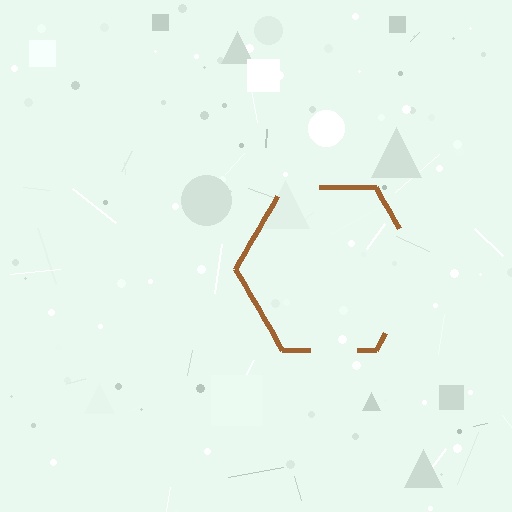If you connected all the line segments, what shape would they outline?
They would outline a hexagon.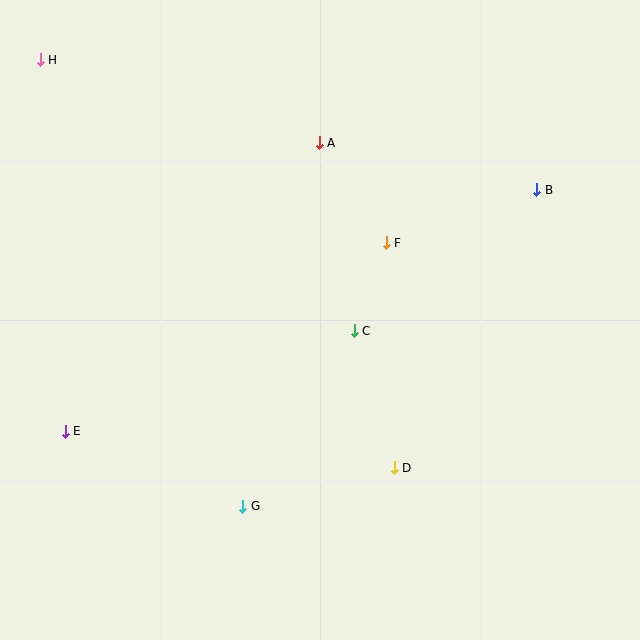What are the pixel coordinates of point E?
Point E is at (65, 431).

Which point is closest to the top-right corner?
Point B is closest to the top-right corner.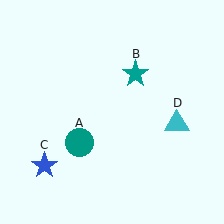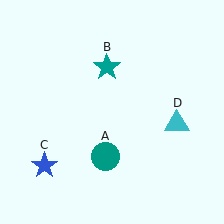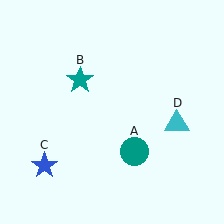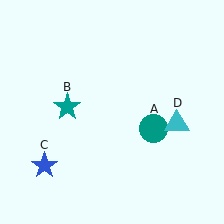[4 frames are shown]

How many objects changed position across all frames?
2 objects changed position: teal circle (object A), teal star (object B).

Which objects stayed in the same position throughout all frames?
Blue star (object C) and cyan triangle (object D) remained stationary.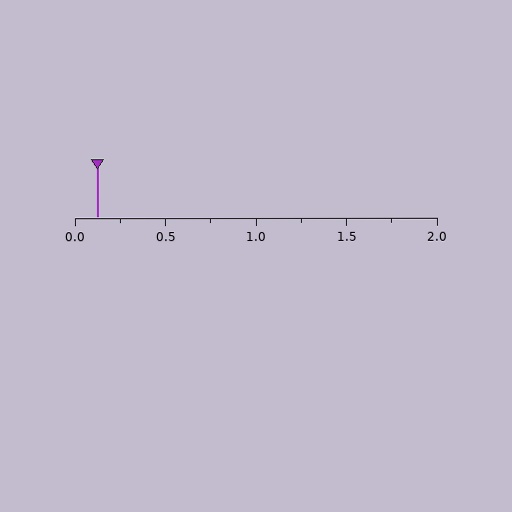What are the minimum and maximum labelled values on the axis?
The axis runs from 0.0 to 2.0.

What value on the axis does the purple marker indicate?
The marker indicates approximately 0.12.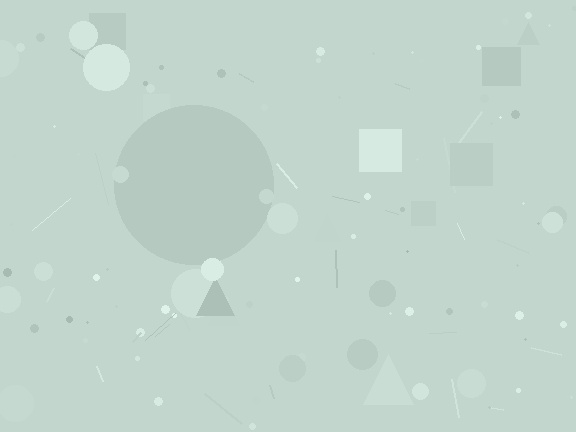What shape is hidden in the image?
A circle is hidden in the image.